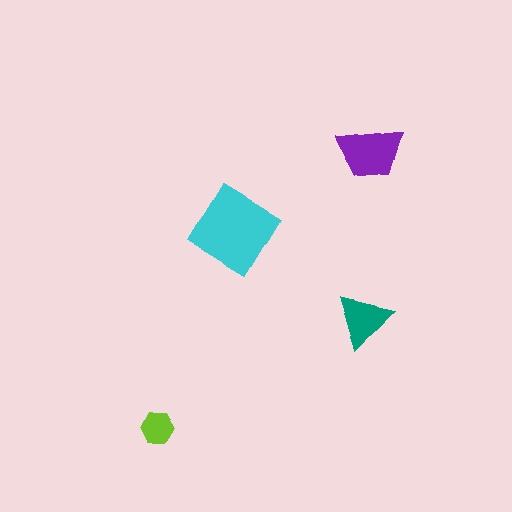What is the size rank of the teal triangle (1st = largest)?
3rd.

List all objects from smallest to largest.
The lime hexagon, the teal triangle, the purple trapezoid, the cyan diamond.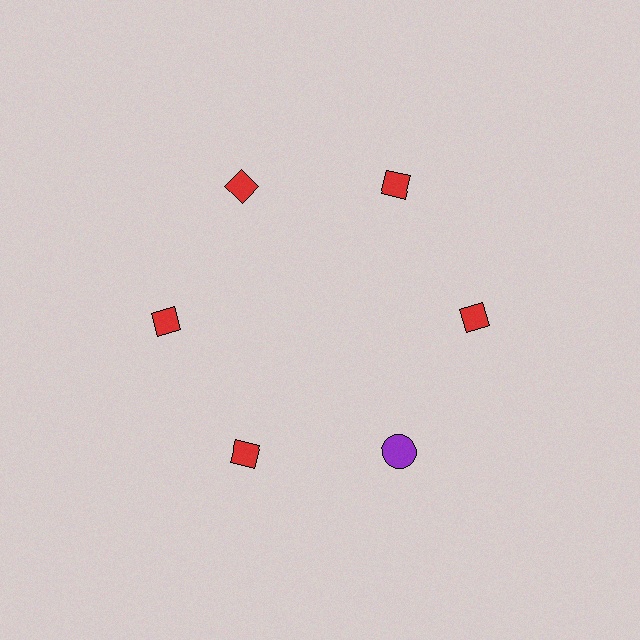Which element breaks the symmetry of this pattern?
The purple circle at roughly the 5 o'clock position breaks the symmetry. All other shapes are red diamonds.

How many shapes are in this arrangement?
There are 6 shapes arranged in a ring pattern.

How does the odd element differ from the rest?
It differs in both color (purple instead of red) and shape (circle instead of diamond).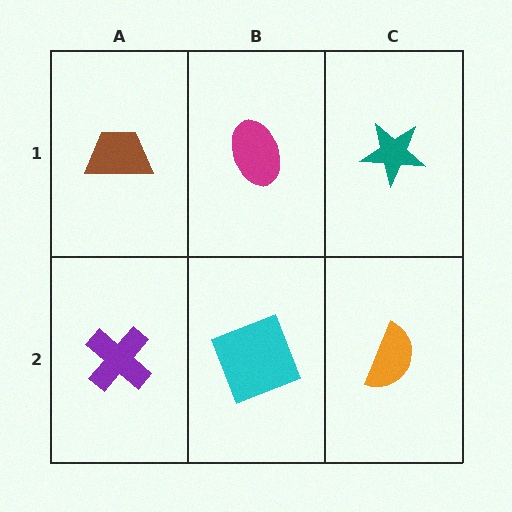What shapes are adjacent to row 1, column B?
A cyan square (row 2, column B), a brown trapezoid (row 1, column A), a teal star (row 1, column C).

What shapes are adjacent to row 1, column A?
A purple cross (row 2, column A), a magenta ellipse (row 1, column B).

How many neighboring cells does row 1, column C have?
2.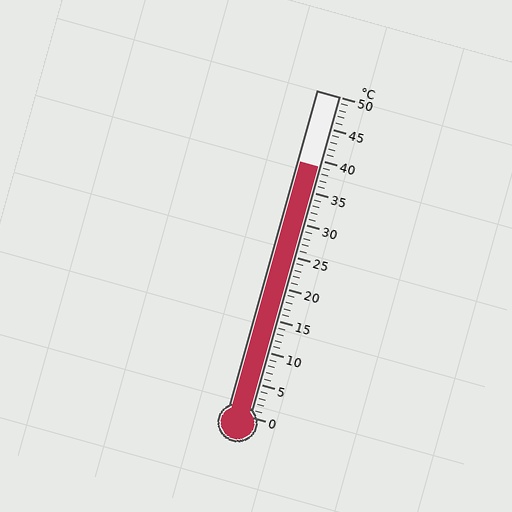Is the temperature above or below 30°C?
The temperature is above 30°C.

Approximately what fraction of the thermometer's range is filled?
The thermometer is filled to approximately 80% of its range.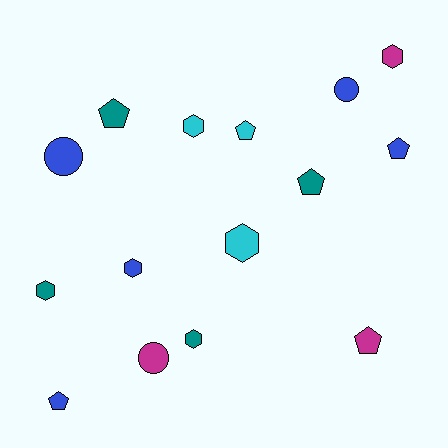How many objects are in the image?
There are 15 objects.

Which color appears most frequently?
Blue, with 5 objects.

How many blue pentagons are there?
There are 2 blue pentagons.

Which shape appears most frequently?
Pentagon, with 6 objects.